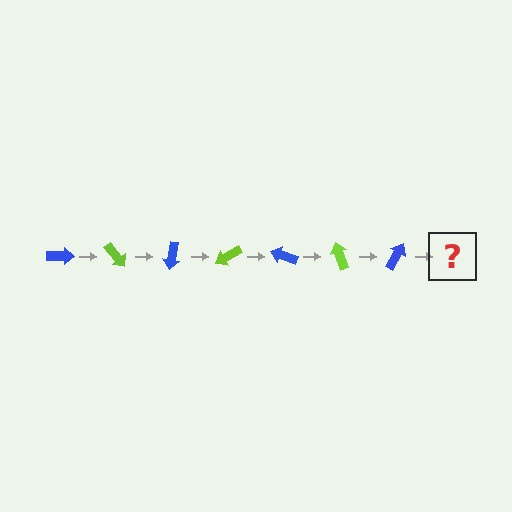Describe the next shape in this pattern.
It should be a lime arrow, rotated 350 degrees from the start.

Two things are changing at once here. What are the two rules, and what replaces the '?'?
The two rules are that it rotates 50 degrees each step and the color cycles through blue and lime. The '?' should be a lime arrow, rotated 350 degrees from the start.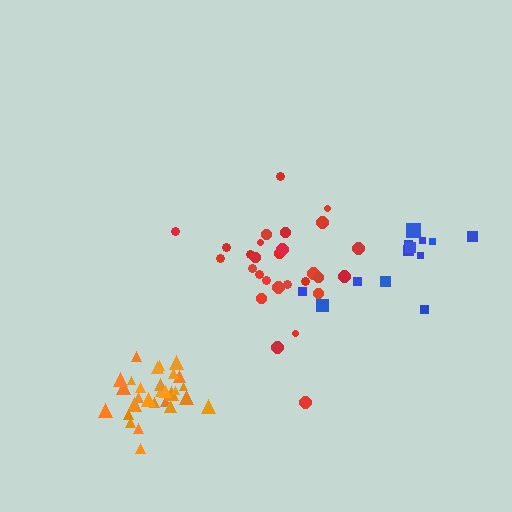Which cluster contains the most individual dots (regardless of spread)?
Orange (29).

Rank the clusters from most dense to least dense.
orange, red, blue.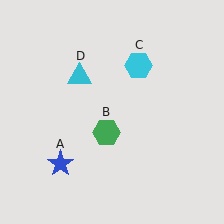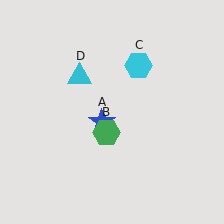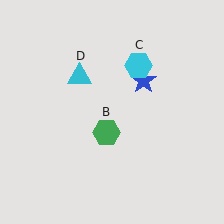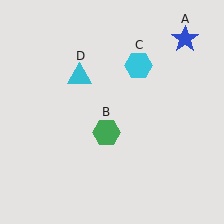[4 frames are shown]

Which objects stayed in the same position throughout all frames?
Green hexagon (object B) and cyan hexagon (object C) and cyan triangle (object D) remained stationary.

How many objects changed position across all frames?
1 object changed position: blue star (object A).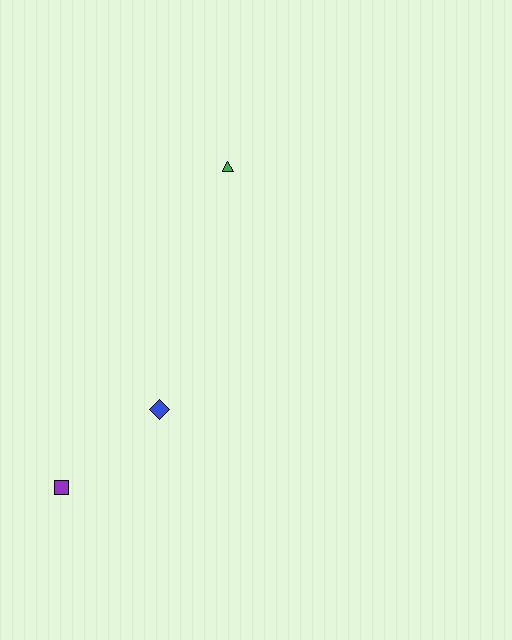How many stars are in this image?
There are no stars.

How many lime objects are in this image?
There are no lime objects.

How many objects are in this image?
There are 3 objects.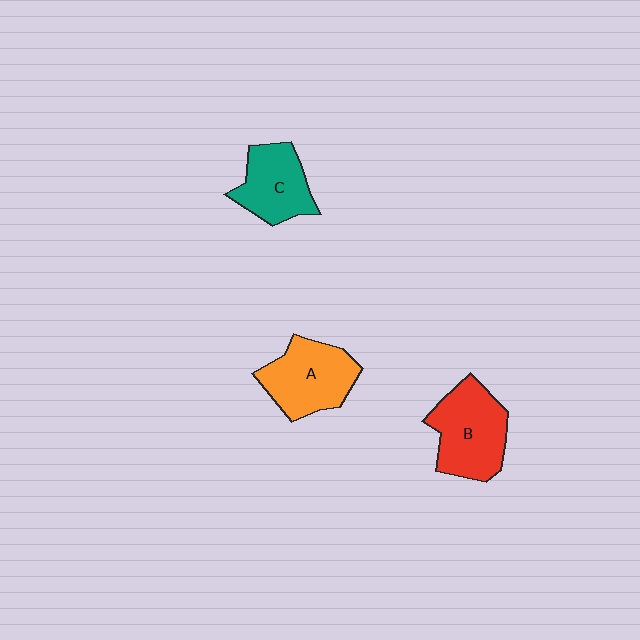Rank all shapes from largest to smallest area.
From largest to smallest: B (red), A (orange), C (teal).